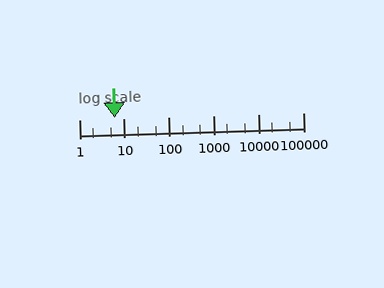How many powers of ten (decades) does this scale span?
The scale spans 5 decades, from 1 to 100000.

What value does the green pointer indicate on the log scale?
The pointer indicates approximately 6.2.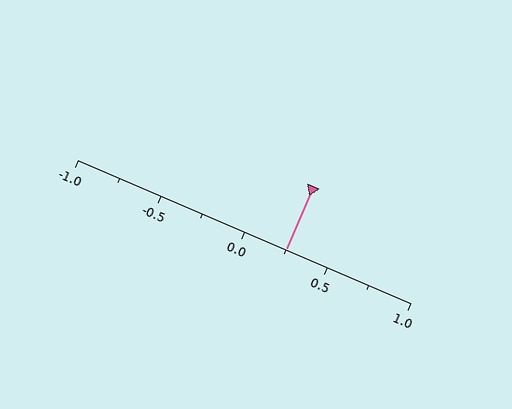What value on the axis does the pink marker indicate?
The marker indicates approximately 0.25.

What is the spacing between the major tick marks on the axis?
The major ticks are spaced 0.5 apart.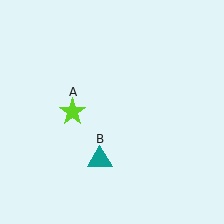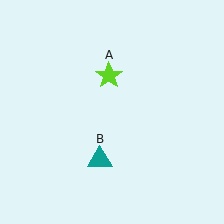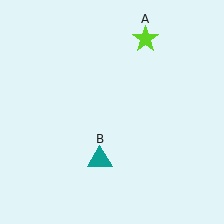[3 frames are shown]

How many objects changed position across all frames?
1 object changed position: lime star (object A).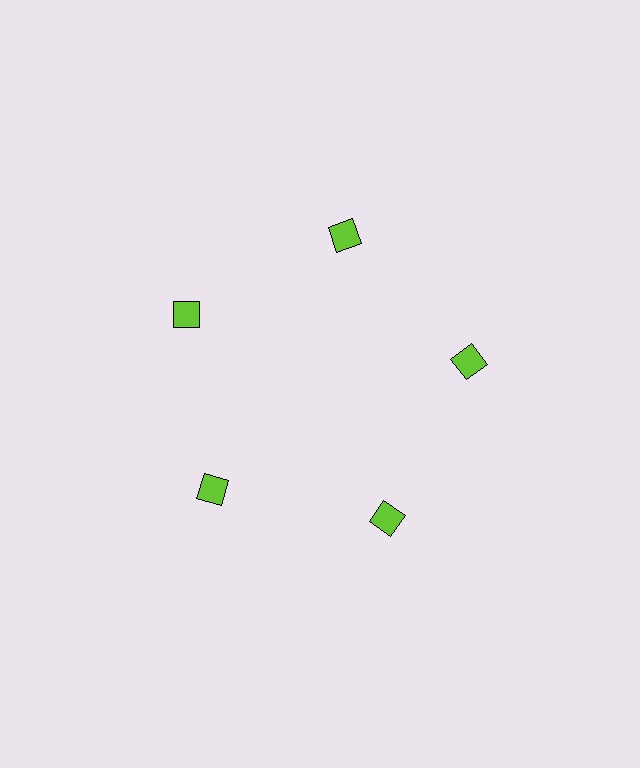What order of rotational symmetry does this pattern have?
This pattern has 5-fold rotational symmetry.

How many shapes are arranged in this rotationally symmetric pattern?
There are 5 shapes, arranged in 5 groups of 1.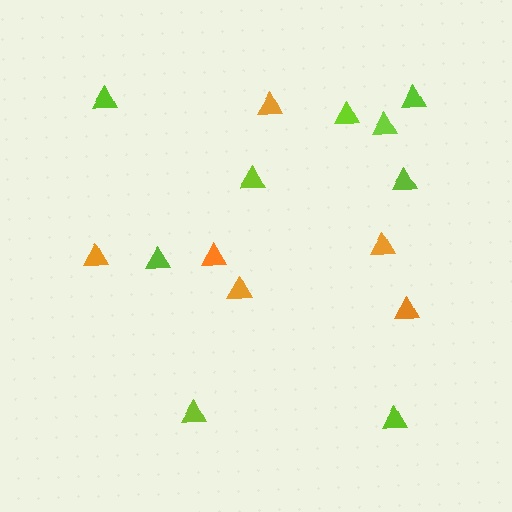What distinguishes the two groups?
There are 2 groups: one group of orange triangles (6) and one group of lime triangles (9).